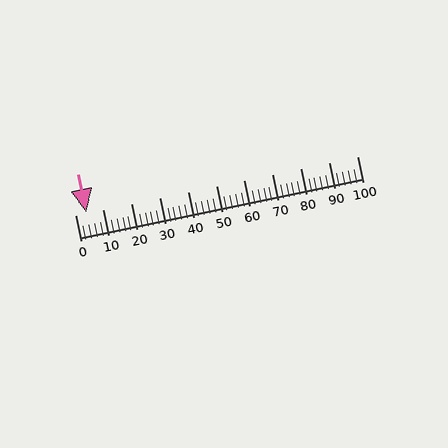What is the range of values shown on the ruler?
The ruler shows values from 0 to 100.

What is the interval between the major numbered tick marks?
The major tick marks are spaced 10 units apart.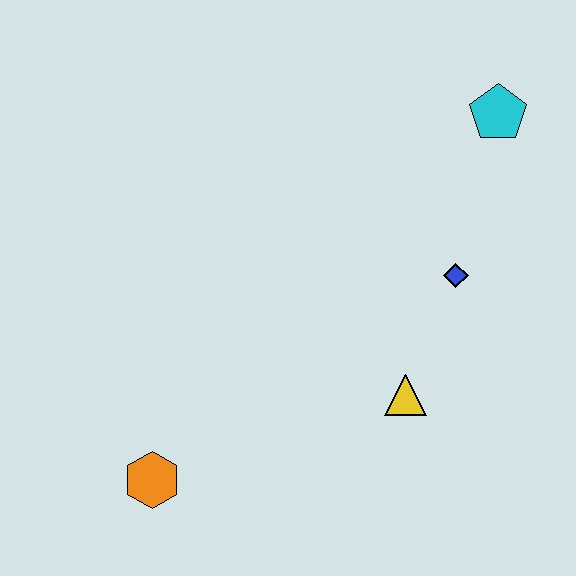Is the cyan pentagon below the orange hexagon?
No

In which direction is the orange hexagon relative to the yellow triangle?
The orange hexagon is to the left of the yellow triangle.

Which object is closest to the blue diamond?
The yellow triangle is closest to the blue diamond.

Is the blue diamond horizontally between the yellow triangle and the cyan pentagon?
Yes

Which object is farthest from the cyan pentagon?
The orange hexagon is farthest from the cyan pentagon.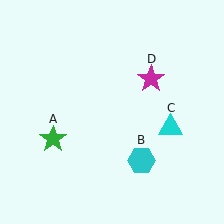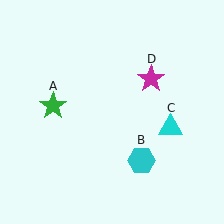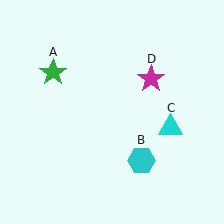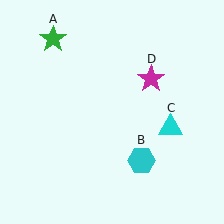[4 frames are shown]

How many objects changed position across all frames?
1 object changed position: green star (object A).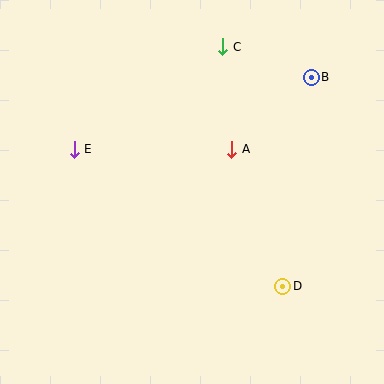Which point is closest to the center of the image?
Point A at (232, 149) is closest to the center.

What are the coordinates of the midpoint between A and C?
The midpoint between A and C is at (227, 98).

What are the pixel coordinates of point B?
Point B is at (311, 77).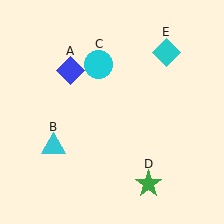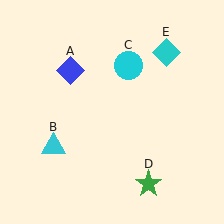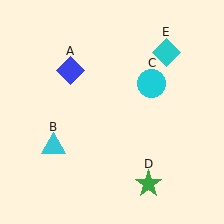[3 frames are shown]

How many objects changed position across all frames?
1 object changed position: cyan circle (object C).